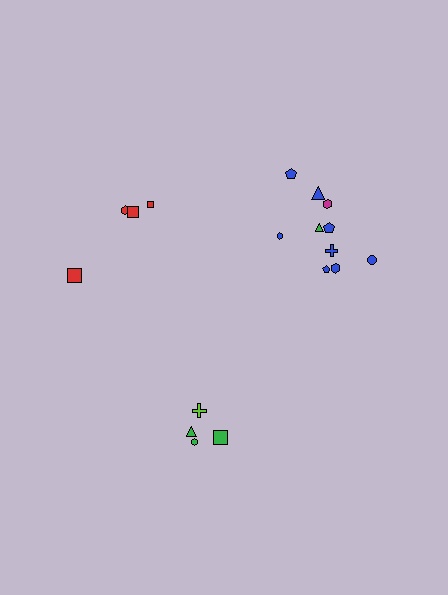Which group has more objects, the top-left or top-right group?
The top-right group.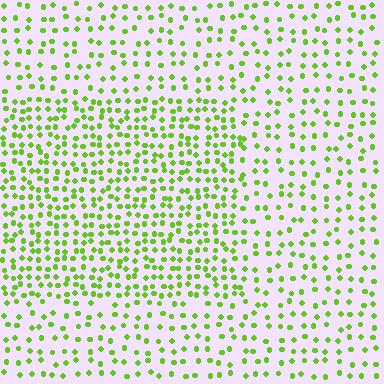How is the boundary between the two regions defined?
The boundary is defined by a change in element density (approximately 1.8x ratio). All elements are the same color, size, and shape.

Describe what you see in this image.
The image contains small lime elements arranged at two different densities. A rectangle-shaped region is visible where the elements are more densely packed than the surrounding area.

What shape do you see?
I see a rectangle.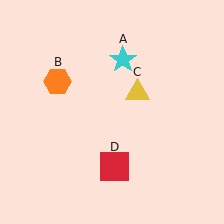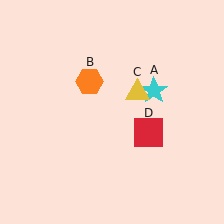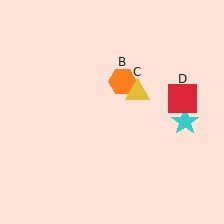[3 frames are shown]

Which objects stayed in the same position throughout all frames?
Yellow triangle (object C) remained stationary.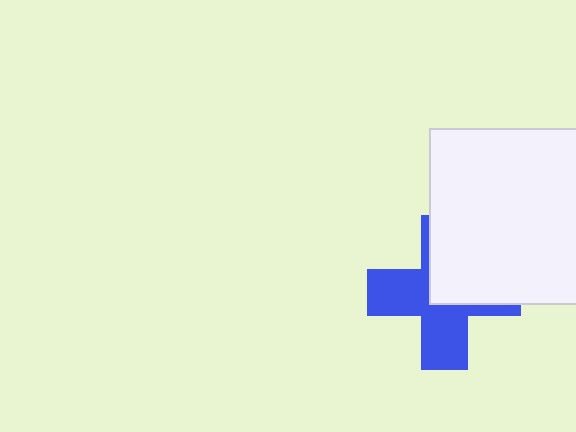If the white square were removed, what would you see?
You would see the complete blue cross.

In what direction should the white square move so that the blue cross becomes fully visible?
The white square should move toward the upper-right. That is the shortest direction to clear the overlap and leave the blue cross fully visible.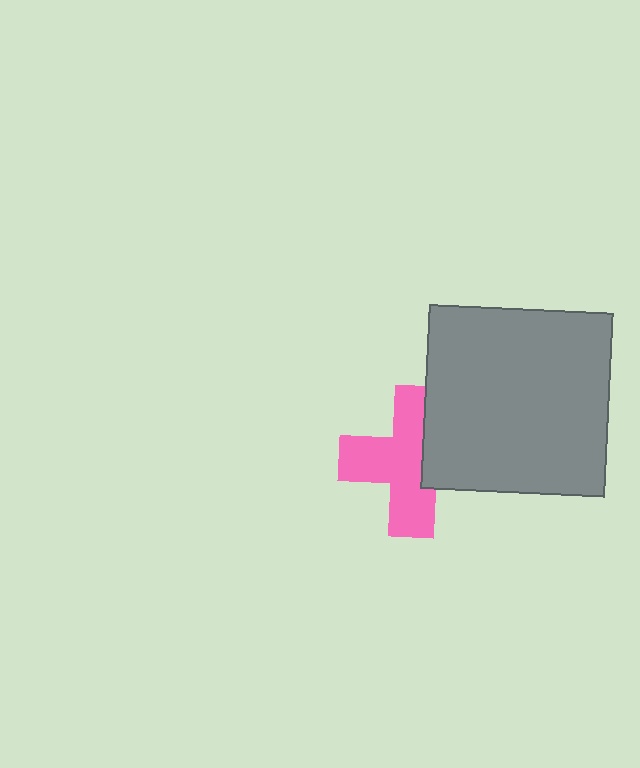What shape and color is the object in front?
The object in front is a gray square.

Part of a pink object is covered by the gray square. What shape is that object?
It is a cross.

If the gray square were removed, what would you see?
You would see the complete pink cross.